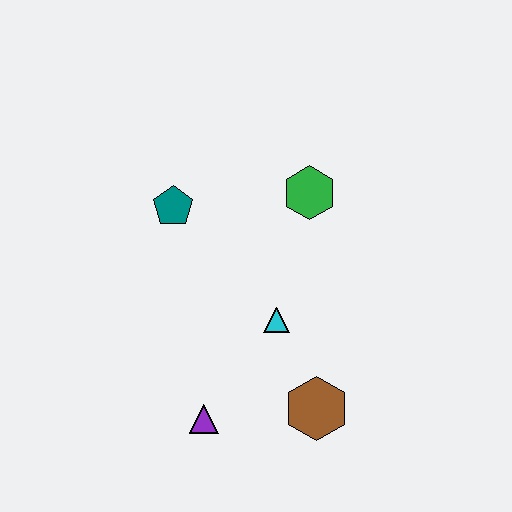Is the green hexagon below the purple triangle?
No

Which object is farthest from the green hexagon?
The purple triangle is farthest from the green hexagon.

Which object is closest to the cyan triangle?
The brown hexagon is closest to the cyan triangle.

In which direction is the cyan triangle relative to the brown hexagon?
The cyan triangle is above the brown hexagon.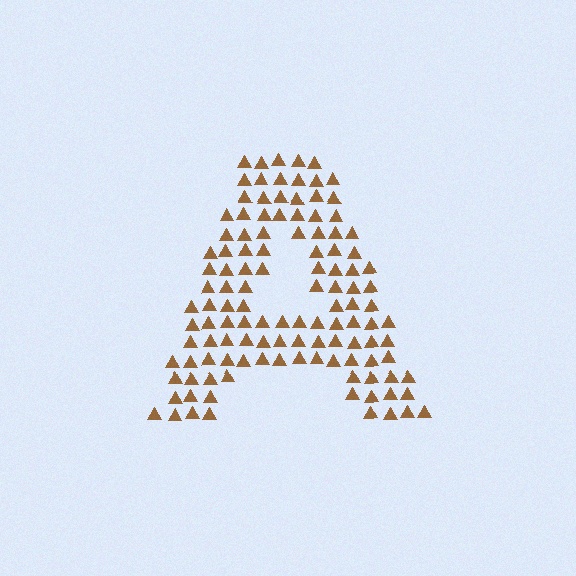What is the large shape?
The large shape is the letter A.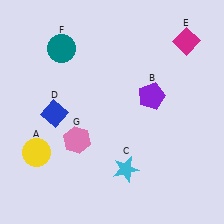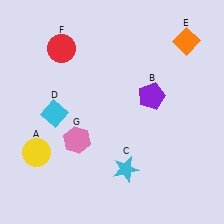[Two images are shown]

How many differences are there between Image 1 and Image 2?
There are 3 differences between the two images.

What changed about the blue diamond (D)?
In Image 1, D is blue. In Image 2, it changed to cyan.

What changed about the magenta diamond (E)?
In Image 1, E is magenta. In Image 2, it changed to orange.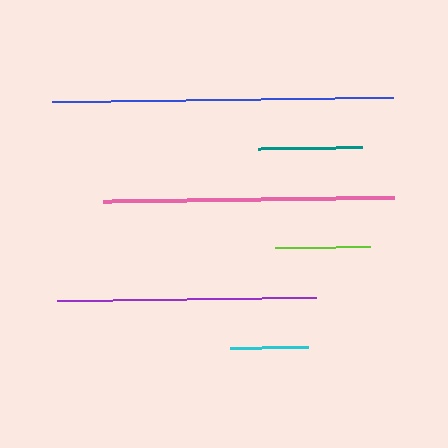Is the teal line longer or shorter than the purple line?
The purple line is longer than the teal line.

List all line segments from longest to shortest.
From longest to shortest: blue, pink, purple, teal, lime, cyan.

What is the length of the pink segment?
The pink segment is approximately 291 pixels long.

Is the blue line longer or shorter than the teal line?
The blue line is longer than the teal line.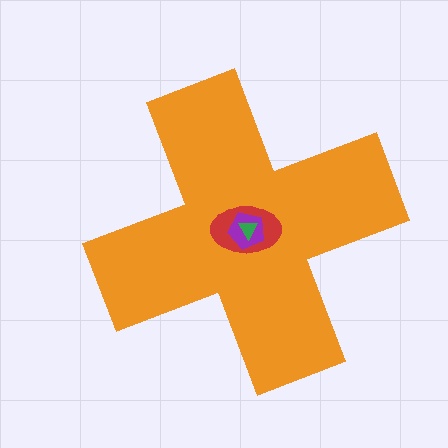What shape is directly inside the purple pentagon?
The green triangle.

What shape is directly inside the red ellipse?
The purple pentagon.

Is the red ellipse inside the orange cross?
Yes.